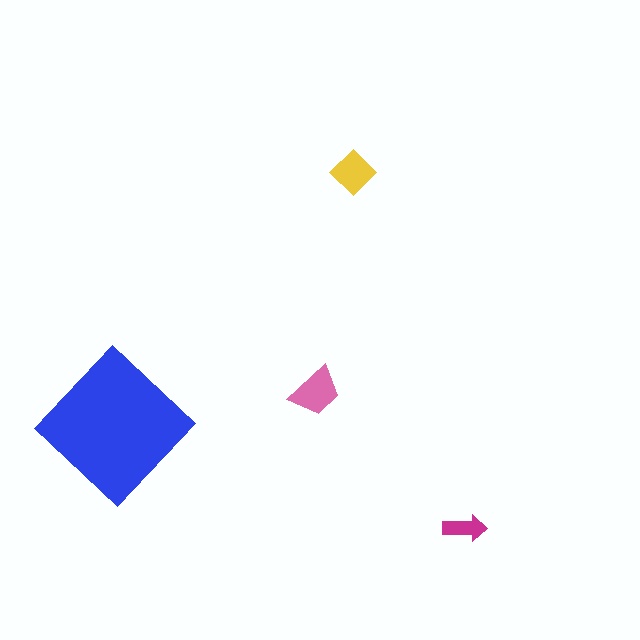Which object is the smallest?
The magenta arrow.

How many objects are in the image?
There are 4 objects in the image.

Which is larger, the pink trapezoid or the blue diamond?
The blue diamond.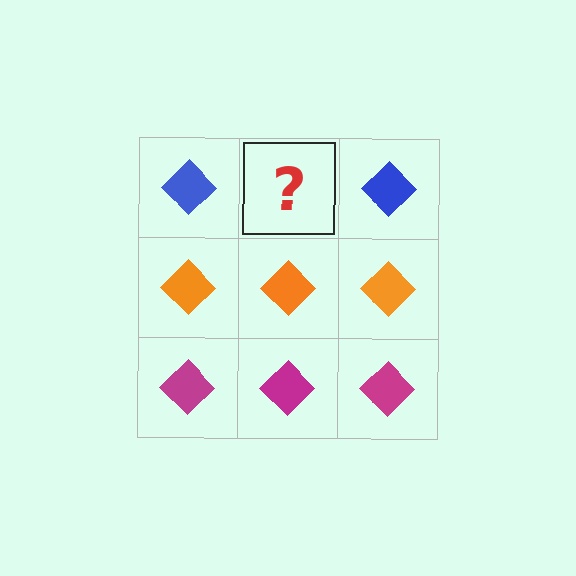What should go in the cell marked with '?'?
The missing cell should contain a blue diamond.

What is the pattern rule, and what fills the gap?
The rule is that each row has a consistent color. The gap should be filled with a blue diamond.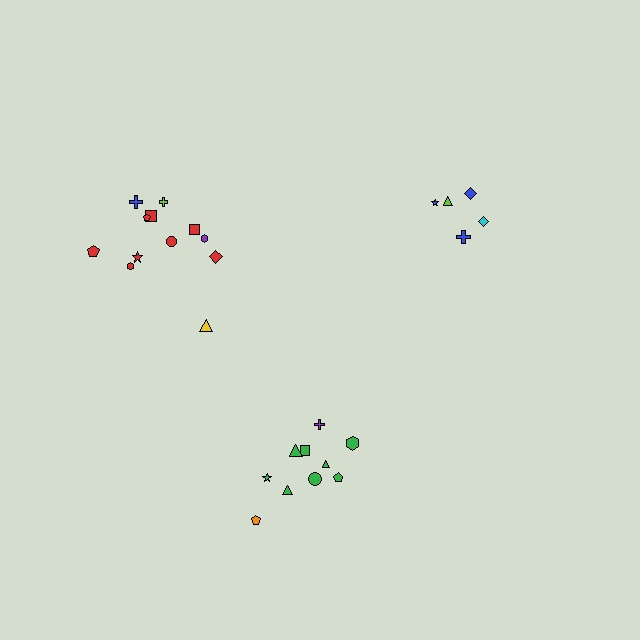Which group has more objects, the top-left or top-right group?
The top-left group.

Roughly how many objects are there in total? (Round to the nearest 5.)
Roughly 25 objects in total.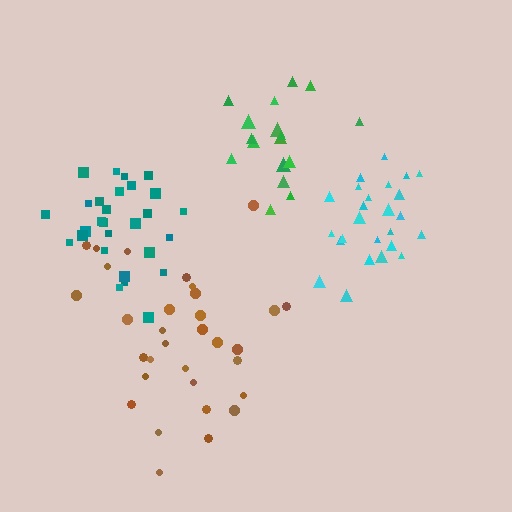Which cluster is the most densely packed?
Teal.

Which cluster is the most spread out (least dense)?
Brown.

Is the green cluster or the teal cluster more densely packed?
Teal.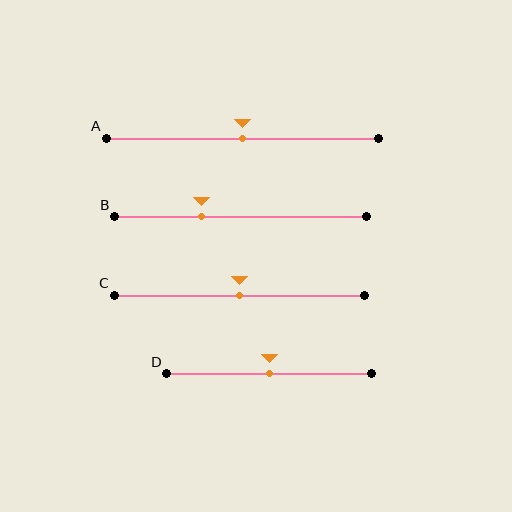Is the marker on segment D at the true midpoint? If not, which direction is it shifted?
Yes, the marker on segment D is at the true midpoint.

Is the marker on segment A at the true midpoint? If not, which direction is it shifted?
Yes, the marker on segment A is at the true midpoint.